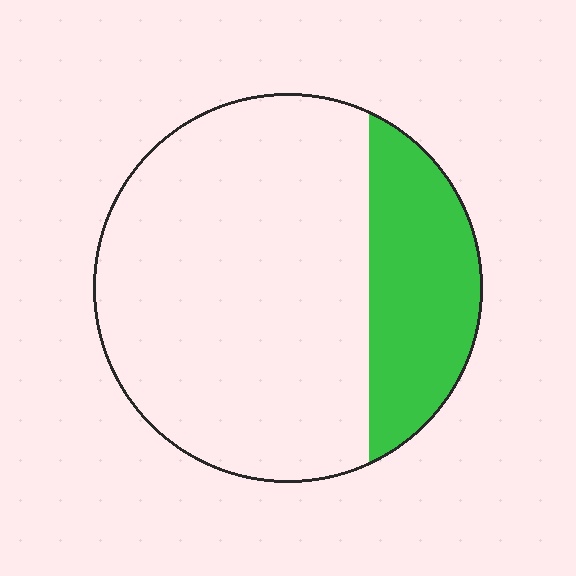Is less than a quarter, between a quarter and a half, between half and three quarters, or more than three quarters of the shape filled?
Less than a quarter.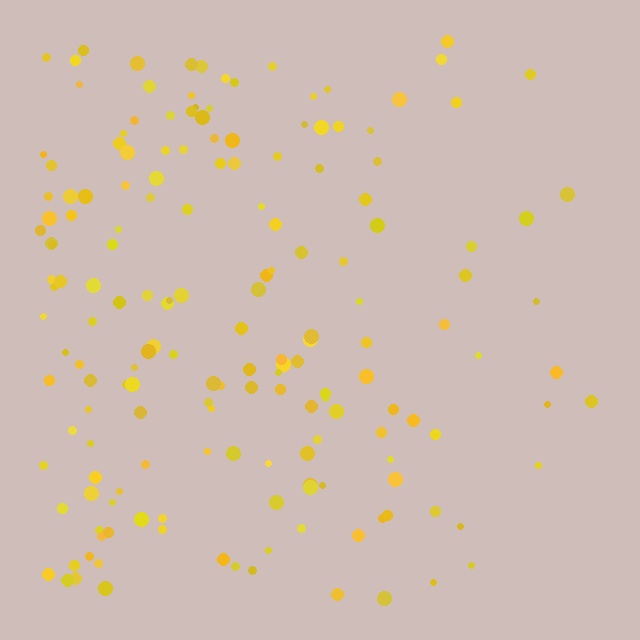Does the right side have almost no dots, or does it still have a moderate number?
Still a moderate number, just noticeably fewer than the left.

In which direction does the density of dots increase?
From right to left, with the left side densest.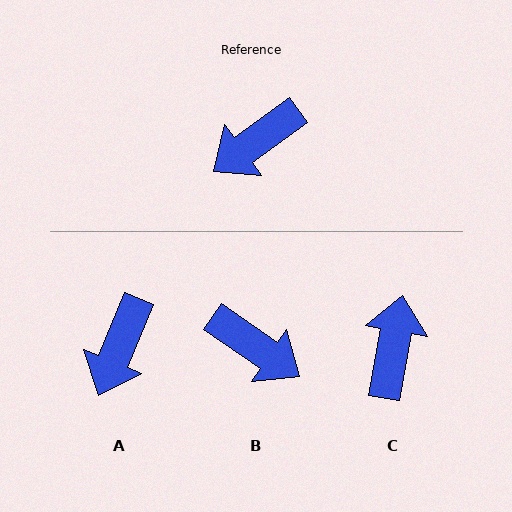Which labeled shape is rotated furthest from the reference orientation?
C, about 136 degrees away.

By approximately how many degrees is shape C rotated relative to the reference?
Approximately 136 degrees clockwise.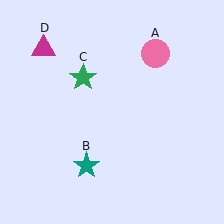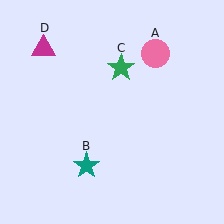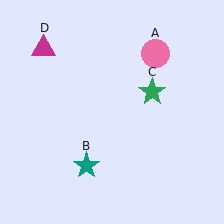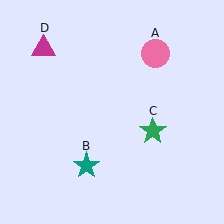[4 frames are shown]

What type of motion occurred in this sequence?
The green star (object C) rotated clockwise around the center of the scene.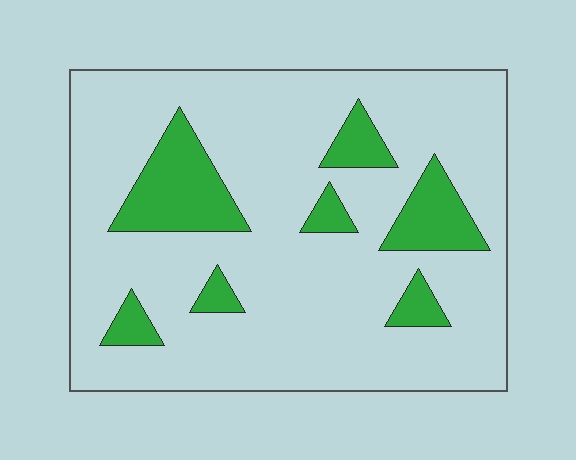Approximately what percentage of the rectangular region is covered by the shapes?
Approximately 15%.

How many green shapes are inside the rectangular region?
7.